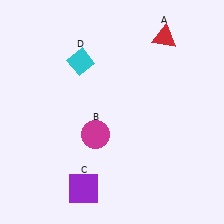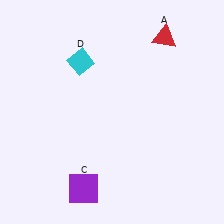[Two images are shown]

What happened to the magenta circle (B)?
The magenta circle (B) was removed in Image 2. It was in the bottom-left area of Image 1.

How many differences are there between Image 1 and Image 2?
There is 1 difference between the two images.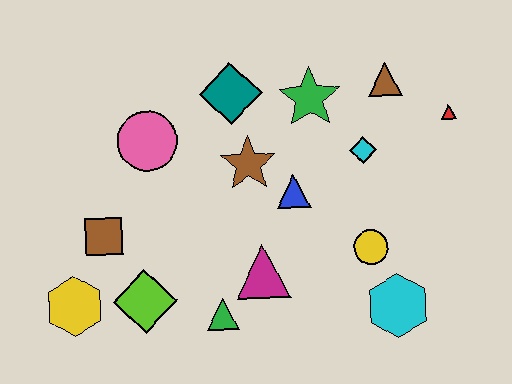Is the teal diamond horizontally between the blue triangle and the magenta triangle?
No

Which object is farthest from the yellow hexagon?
The red triangle is farthest from the yellow hexagon.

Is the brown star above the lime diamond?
Yes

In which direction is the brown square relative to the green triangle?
The brown square is to the left of the green triangle.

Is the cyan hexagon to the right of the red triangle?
No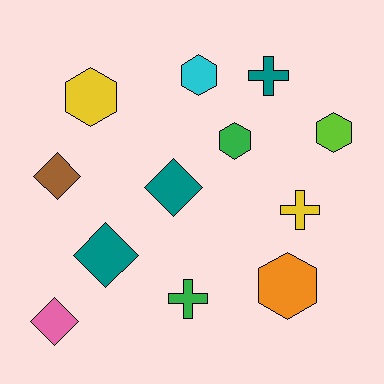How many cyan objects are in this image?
There is 1 cyan object.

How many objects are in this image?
There are 12 objects.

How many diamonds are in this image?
There are 4 diamonds.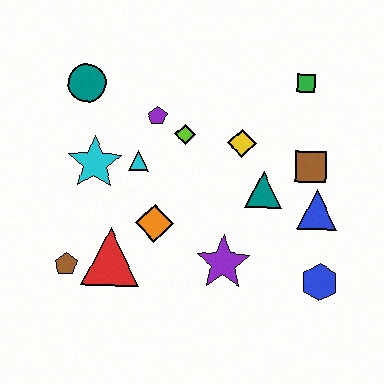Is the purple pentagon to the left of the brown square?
Yes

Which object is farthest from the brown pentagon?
The green square is farthest from the brown pentagon.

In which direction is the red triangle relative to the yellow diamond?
The red triangle is to the left of the yellow diamond.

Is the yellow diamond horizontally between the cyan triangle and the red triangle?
No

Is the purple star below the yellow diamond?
Yes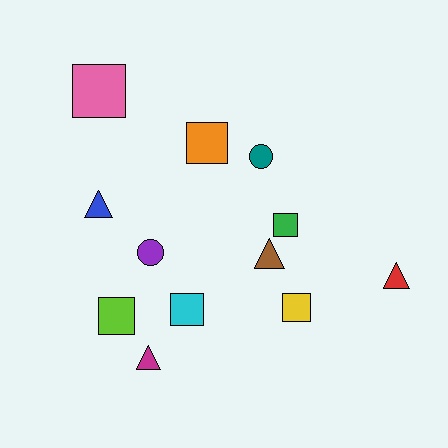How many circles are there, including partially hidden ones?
There are 2 circles.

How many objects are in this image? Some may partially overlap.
There are 12 objects.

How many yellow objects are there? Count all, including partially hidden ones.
There is 1 yellow object.